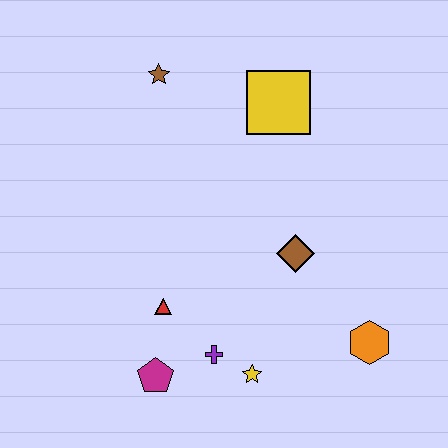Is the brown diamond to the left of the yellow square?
No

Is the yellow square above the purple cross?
Yes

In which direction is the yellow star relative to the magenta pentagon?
The yellow star is to the right of the magenta pentagon.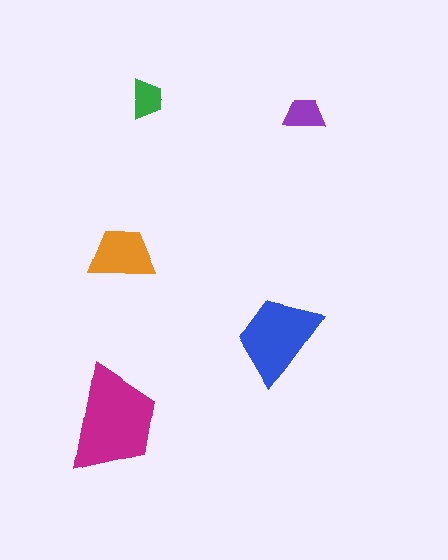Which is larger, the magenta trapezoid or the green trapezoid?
The magenta one.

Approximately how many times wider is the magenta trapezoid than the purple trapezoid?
About 2.5 times wider.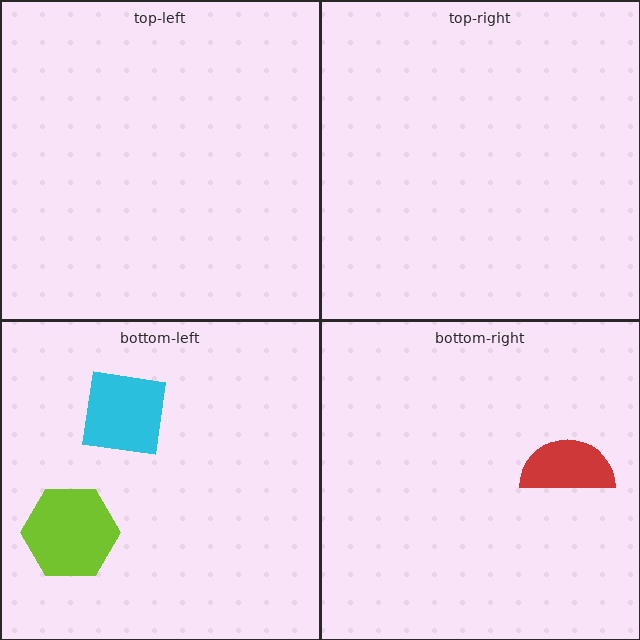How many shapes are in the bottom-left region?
2.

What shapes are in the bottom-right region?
The red semicircle.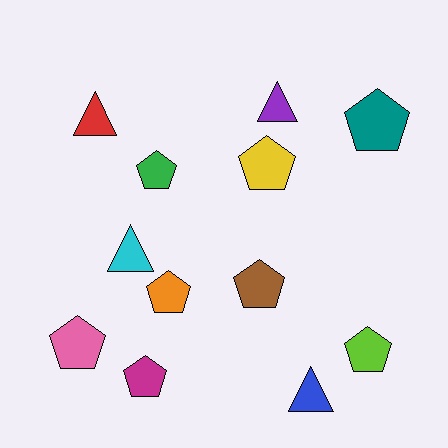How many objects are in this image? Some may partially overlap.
There are 12 objects.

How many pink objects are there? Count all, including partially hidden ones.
There is 1 pink object.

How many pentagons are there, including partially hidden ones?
There are 8 pentagons.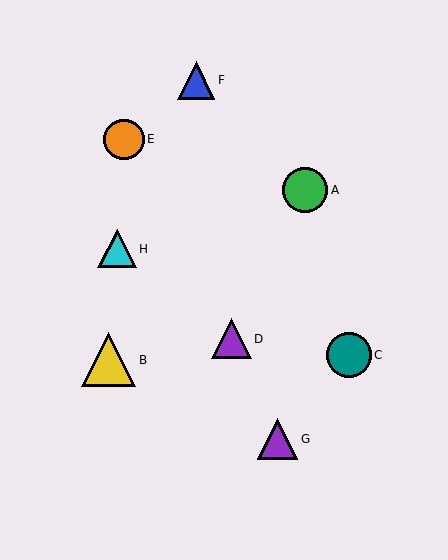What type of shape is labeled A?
Shape A is a green circle.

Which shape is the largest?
The yellow triangle (labeled B) is the largest.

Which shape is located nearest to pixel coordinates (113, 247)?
The cyan triangle (labeled H) at (117, 249) is nearest to that location.